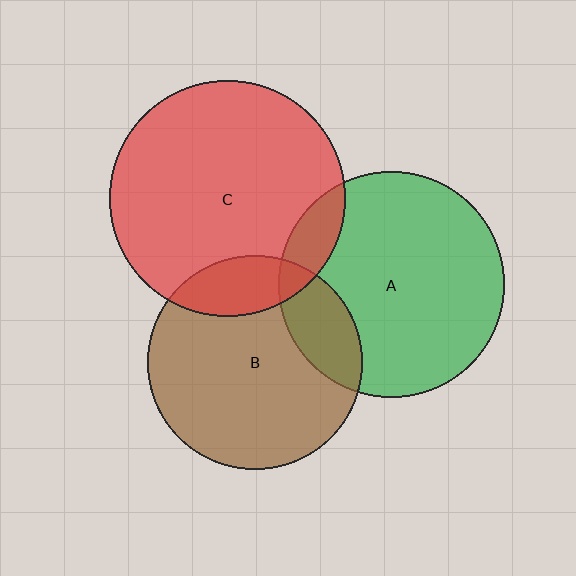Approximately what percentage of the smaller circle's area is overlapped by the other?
Approximately 20%.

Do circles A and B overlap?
Yes.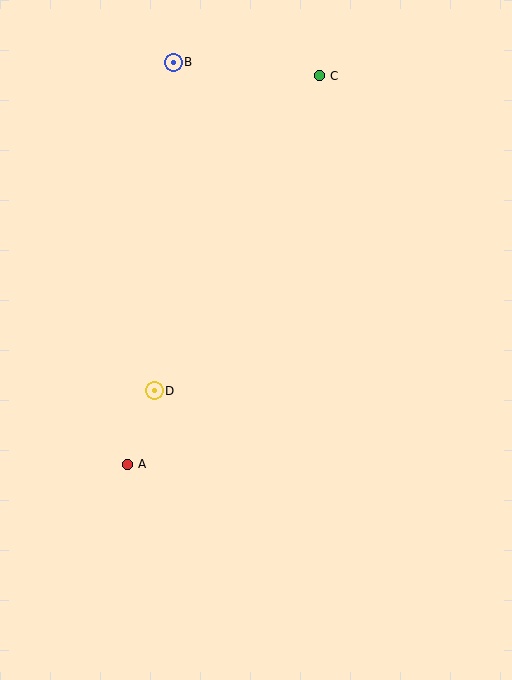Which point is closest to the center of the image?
Point D at (154, 391) is closest to the center.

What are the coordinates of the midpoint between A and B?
The midpoint between A and B is at (150, 263).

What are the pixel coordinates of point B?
Point B is at (173, 62).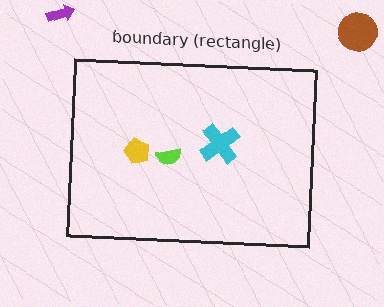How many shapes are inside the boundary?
3 inside, 2 outside.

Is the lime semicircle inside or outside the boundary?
Inside.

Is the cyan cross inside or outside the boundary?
Inside.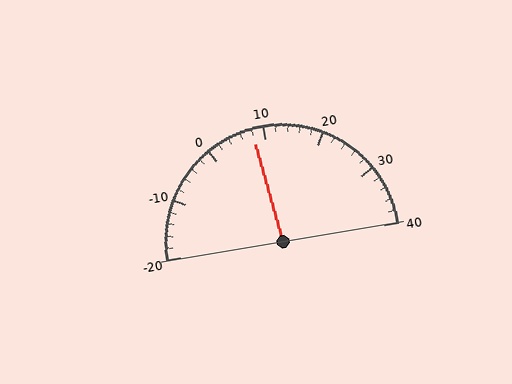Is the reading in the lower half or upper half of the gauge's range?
The reading is in the lower half of the range (-20 to 40).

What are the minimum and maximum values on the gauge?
The gauge ranges from -20 to 40.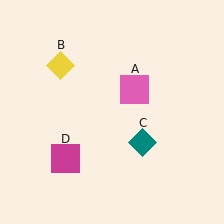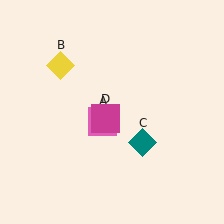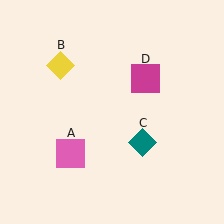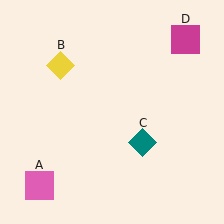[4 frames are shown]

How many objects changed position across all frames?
2 objects changed position: pink square (object A), magenta square (object D).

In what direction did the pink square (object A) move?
The pink square (object A) moved down and to the left.